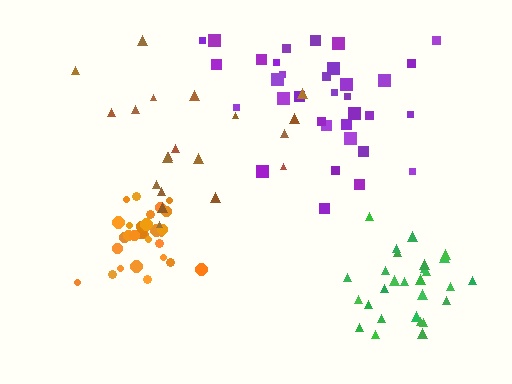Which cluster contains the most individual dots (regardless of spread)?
Purple (34).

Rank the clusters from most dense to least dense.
orange, green, purple, brown.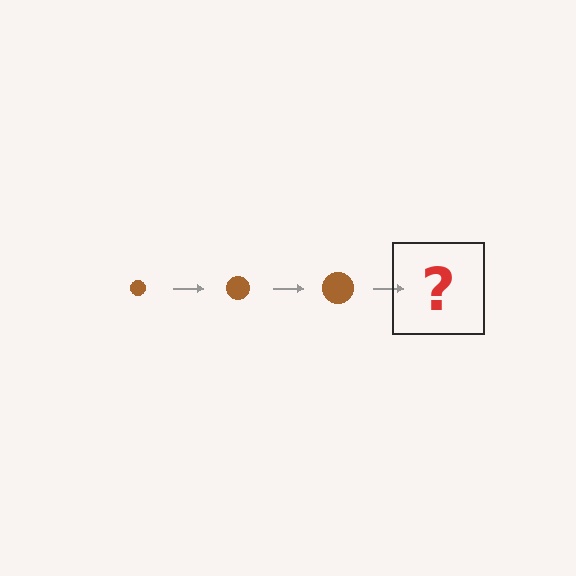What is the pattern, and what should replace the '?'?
The pattern is that the circle gets progressively larger each step. The '?' should be a brown circle, larger than the previous one.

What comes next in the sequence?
The next element should be a brown circle, larger than the previous one.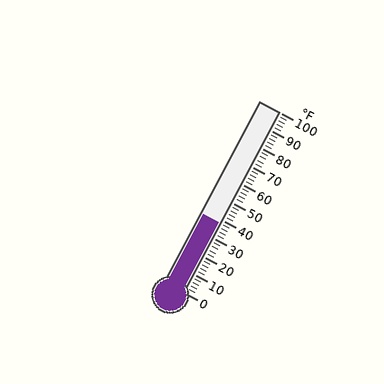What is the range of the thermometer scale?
The thermometer scale ranges from 0°F to 100°F.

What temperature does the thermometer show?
The thermometer shows approximately 38°F.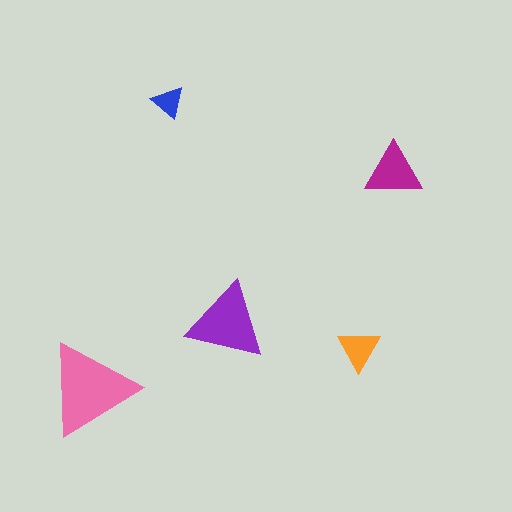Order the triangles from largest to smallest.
the pink one, the purple one, the magenta one, the orange one, the blue one.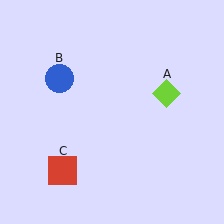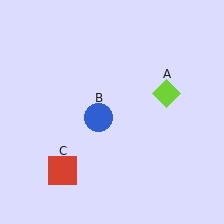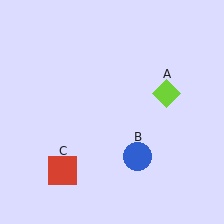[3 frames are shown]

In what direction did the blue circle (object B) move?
The blue circle (object B) moved down and to the right.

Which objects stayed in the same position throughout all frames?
Lime diamond (object A) and red square (object C) remained stationary.